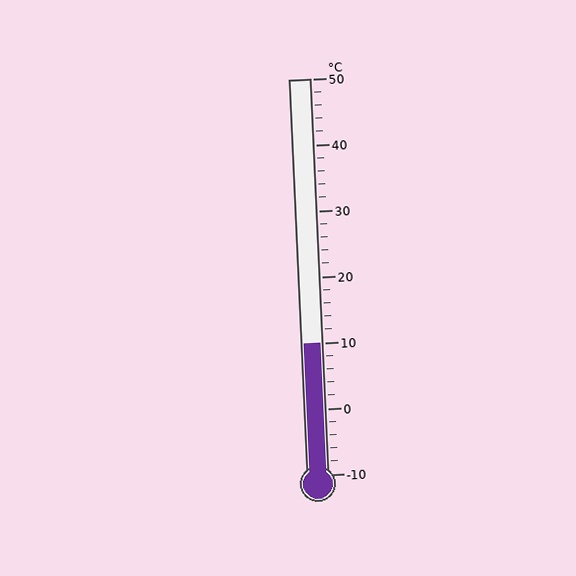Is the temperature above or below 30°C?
The temperature is below 30°C.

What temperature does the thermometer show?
The thermometer shows approximately 10°C.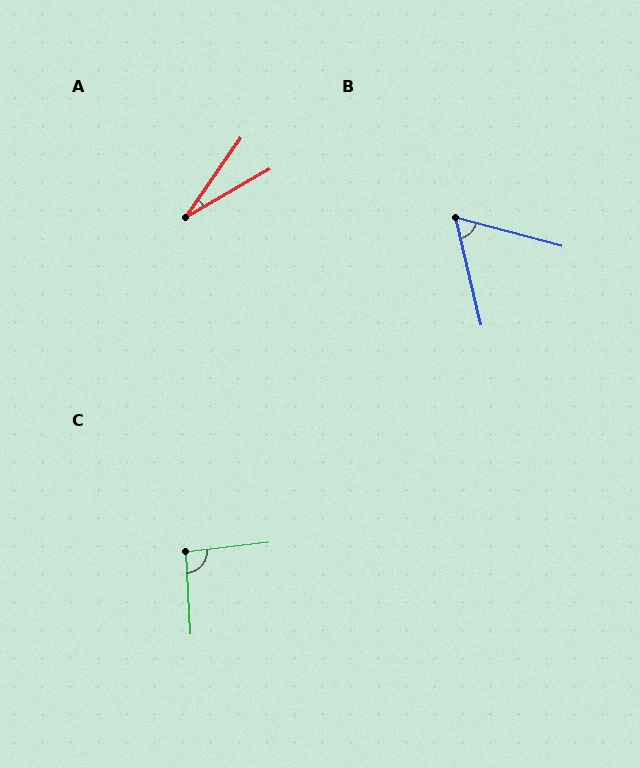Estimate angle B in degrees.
Approximately 62 degrees.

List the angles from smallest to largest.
A (26°), B (62°), C (93°).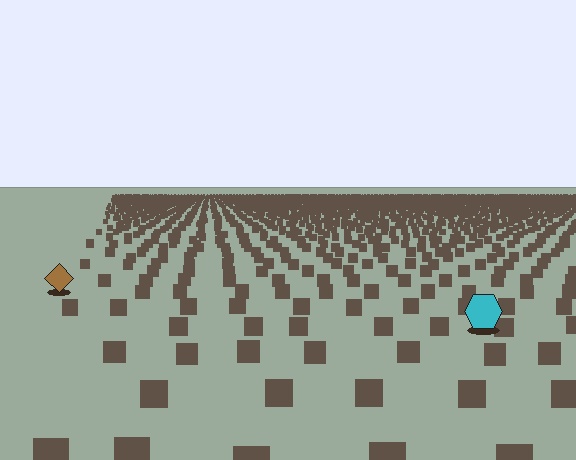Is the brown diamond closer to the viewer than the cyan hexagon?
No. The cyan hexagon is closer — you can tell from the texture gradient: the ground texture is coarser near it.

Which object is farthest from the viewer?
The brown diamond is farthest from the viewer. It appears smaller and the ground texture around it is denser.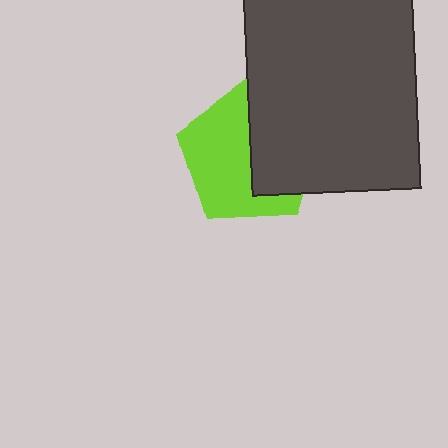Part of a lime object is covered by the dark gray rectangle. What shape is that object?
It is a pentagon.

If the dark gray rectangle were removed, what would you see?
You would see the complete lime pentagon.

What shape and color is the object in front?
The object in front is a dark gray rectangle.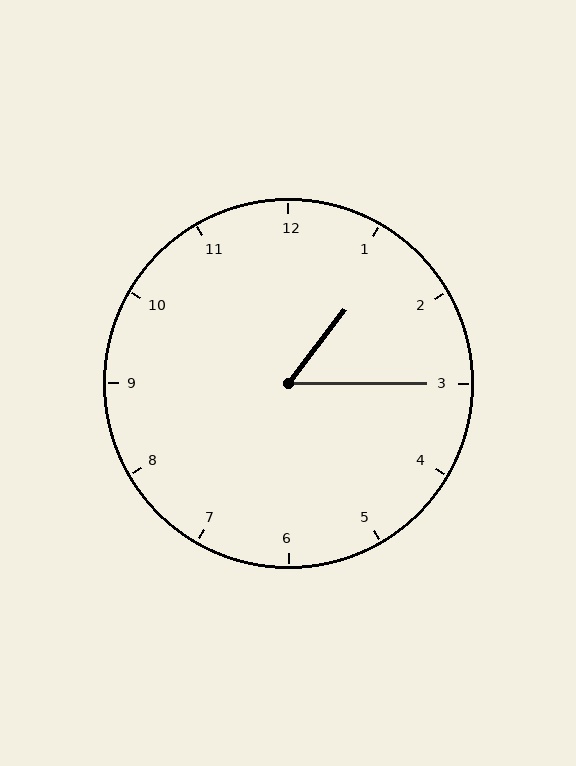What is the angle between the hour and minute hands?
Approximately 52 degrees.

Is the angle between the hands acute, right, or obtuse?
It is acute.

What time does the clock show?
1:15.